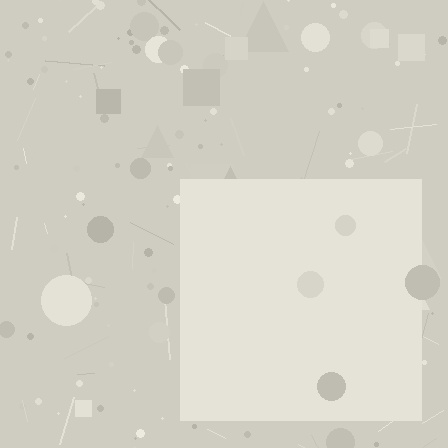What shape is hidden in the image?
A square is hidden in the image.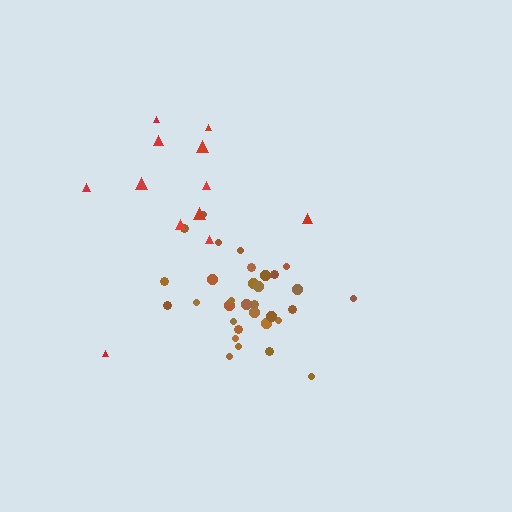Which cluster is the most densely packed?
Brown.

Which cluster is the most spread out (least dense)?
Red.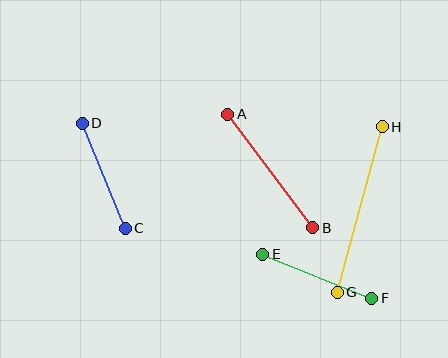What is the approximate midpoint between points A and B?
The midpoint is at approximately (270, 171) pixels.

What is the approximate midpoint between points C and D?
The midpoint is at approximately (104, 176) pixels.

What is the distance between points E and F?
The distance is approximately 117 pixels.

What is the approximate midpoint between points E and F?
The midpoint is at approximately (317, 276) pixels.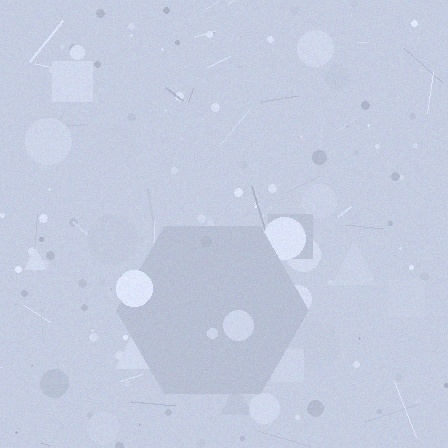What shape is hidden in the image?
A hexagon is hidden in the image.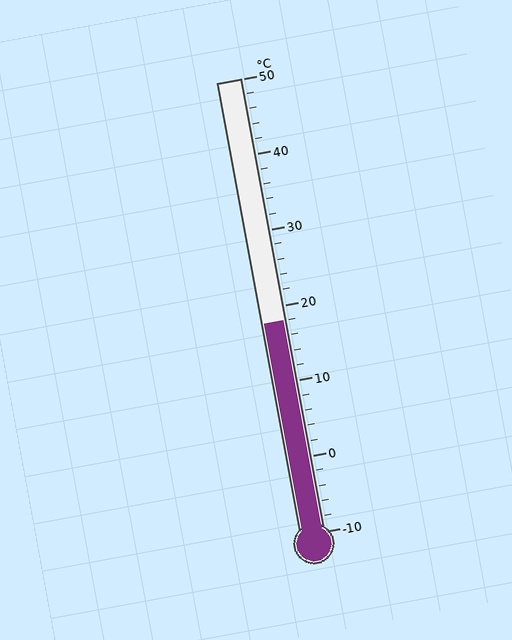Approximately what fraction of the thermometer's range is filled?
The thermometer is filled to approximately 45% of its range.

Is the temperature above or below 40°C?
The temperature is below 40°C.